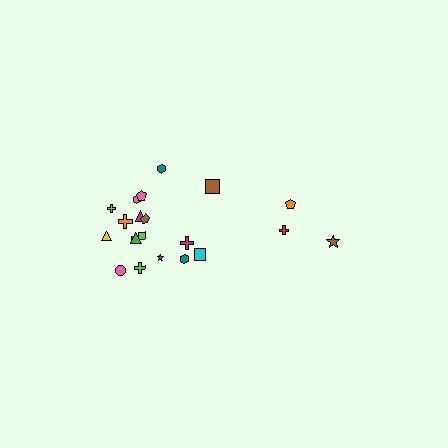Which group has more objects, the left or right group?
The left group.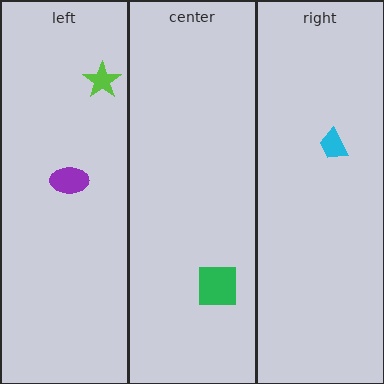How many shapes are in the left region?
2.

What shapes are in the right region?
The cyan trapezoid.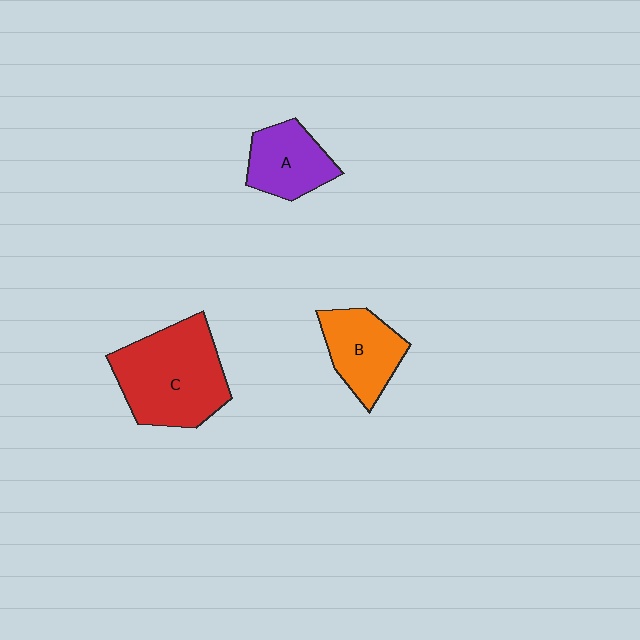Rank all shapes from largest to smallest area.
From largest to smallest: C (red), B (orange), A (purple).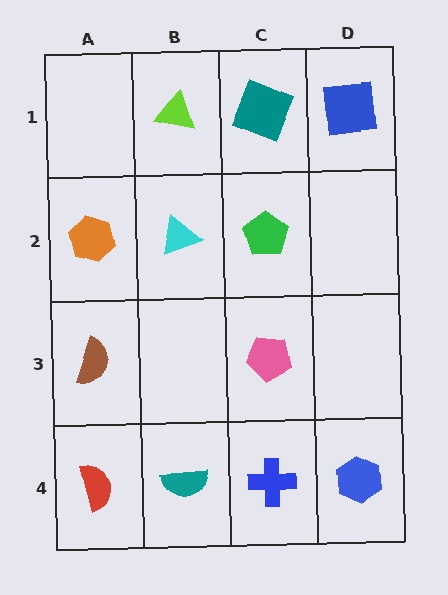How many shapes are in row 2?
3 shapes.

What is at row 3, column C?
A pink pentagon.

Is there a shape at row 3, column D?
No, that cell is empty.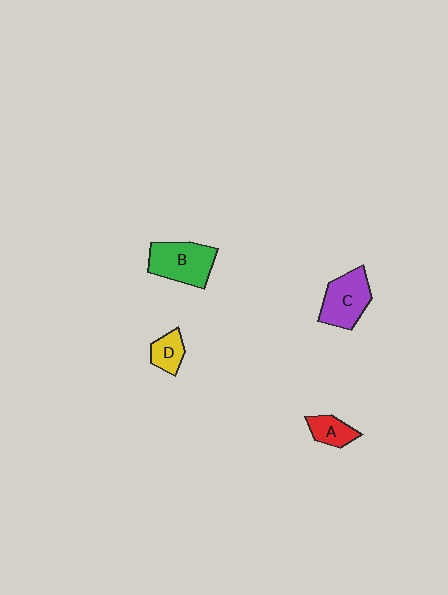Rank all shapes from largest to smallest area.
From largest to smallest: B (green), C (purple), A (red), D (yellow).